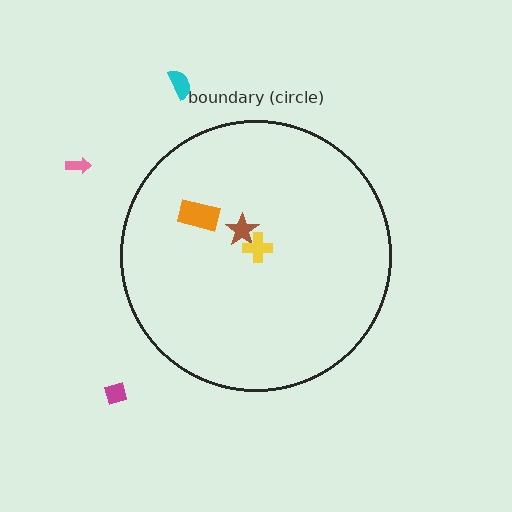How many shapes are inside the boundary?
3 inside, 3 outside.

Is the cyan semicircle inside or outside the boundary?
Outside.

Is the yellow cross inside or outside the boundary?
Inside.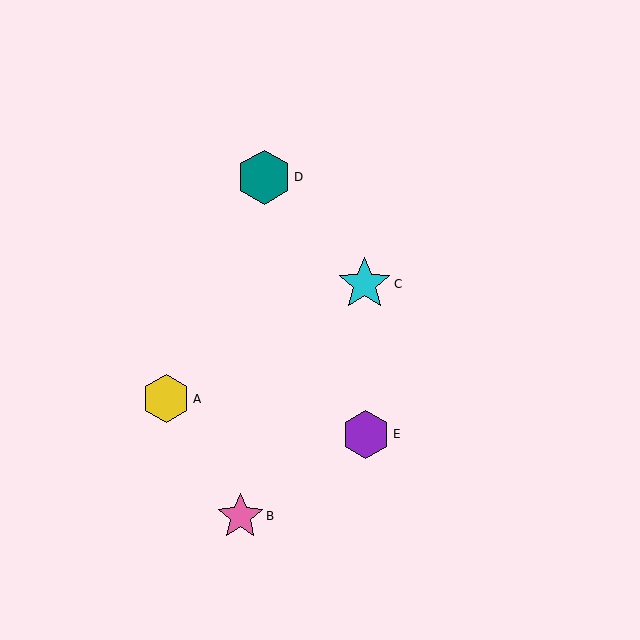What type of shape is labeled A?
Shape A is a yellow hexagon.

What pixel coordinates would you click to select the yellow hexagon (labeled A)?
Click at (166, 399) to select the yellow hexagon A.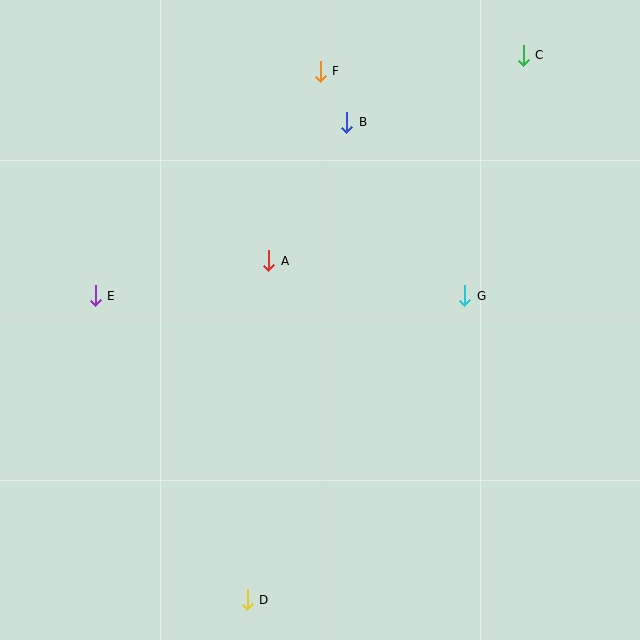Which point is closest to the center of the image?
Point A at (269, 261) is closest to the center.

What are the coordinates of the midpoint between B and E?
The midpoint between B and E is at (221, 209).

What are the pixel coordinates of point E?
Point E is at (95, 296).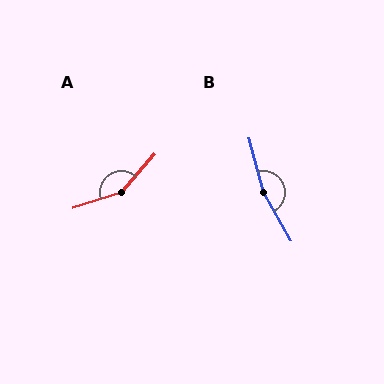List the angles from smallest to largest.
A (148°), B (165°).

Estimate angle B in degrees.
Approximately 165 degrees.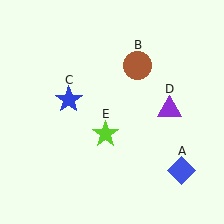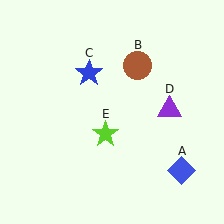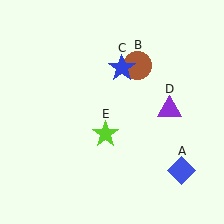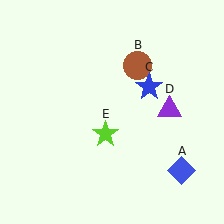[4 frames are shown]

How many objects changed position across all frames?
1 object changed position: blue star (object C).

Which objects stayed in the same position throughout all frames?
Blue diamond (object A) and brown circle (object B) and purple triangle (object D) and lime star (object E) remained stationary.